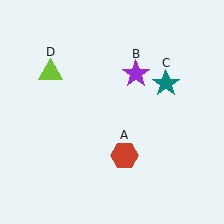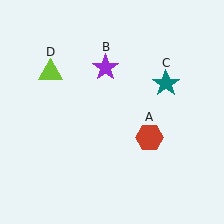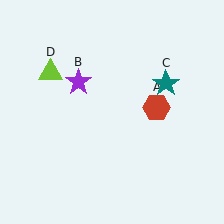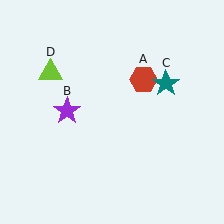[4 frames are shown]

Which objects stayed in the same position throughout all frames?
Teal star (object C) and lime triangle (object D) remained stationary.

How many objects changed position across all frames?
2 objects changed position: red hexagon (object A), purple star (object B).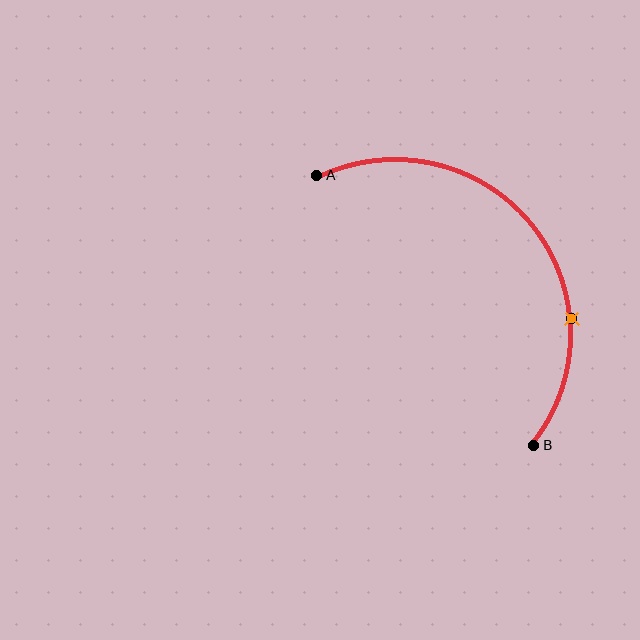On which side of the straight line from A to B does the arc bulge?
The arc bulges above and to the right of the straight line connecting A and B.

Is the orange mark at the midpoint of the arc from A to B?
No. The orange mark lies on the arc but is closer to endpoint B. The arc midpoint would be at the point on the curve equidistant along the arc from both A and B.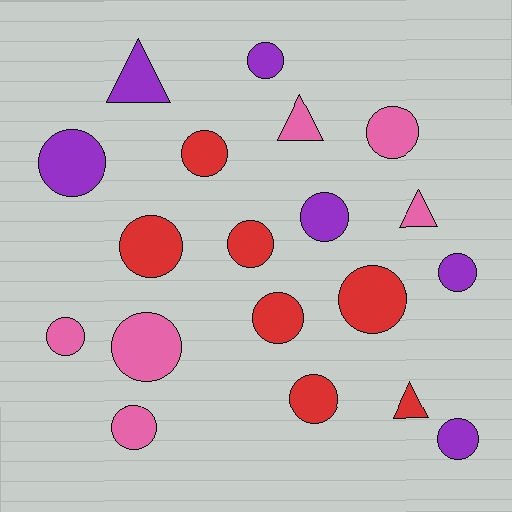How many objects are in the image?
There are 19 objects.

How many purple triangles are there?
There is 1 purple triangle.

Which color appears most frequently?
Red, with 7 objects.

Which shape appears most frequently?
Circle, with 15 objects.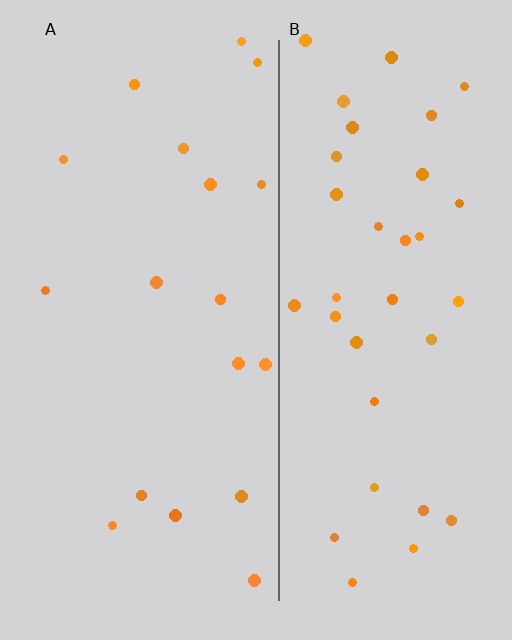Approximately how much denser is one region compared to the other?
Approximately 2.0× — region B over region A.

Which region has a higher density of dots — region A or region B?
B (the right).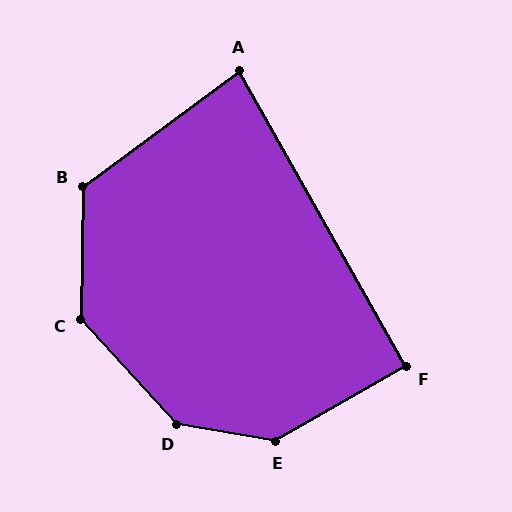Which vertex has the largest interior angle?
D, at approximately 142 degrees.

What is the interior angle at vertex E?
Approximately 141 degrees (obtuse).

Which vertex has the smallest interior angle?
A, at approximately 83 degrees.